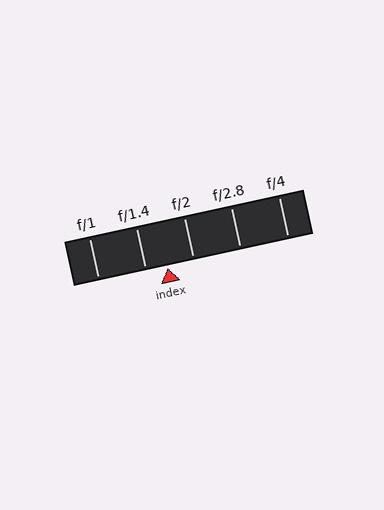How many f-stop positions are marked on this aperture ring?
There are 5 f-stop positions marked.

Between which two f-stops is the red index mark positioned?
The index mark is between f/1.4 and f/2.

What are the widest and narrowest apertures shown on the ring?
The widest aperture shown is f/1 and the narrowest is f/4.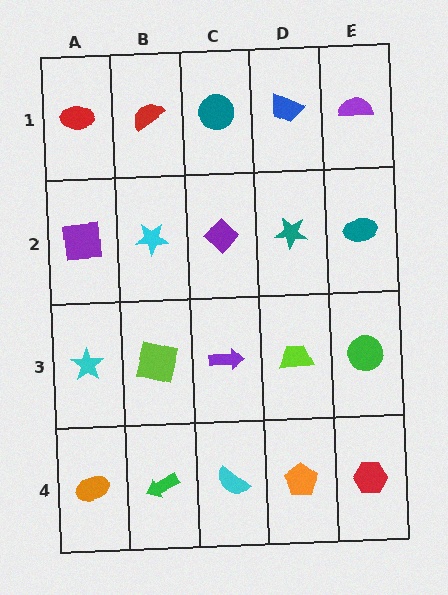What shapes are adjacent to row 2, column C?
A teal circle (row 1, column C), a purple arrow (row 3, column C), a cyan star (row 2, column B), a teal star (row 2, column D).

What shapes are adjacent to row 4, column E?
A green circle (row 3, column E), an orange pentagon (row 4, column D).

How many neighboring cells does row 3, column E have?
3.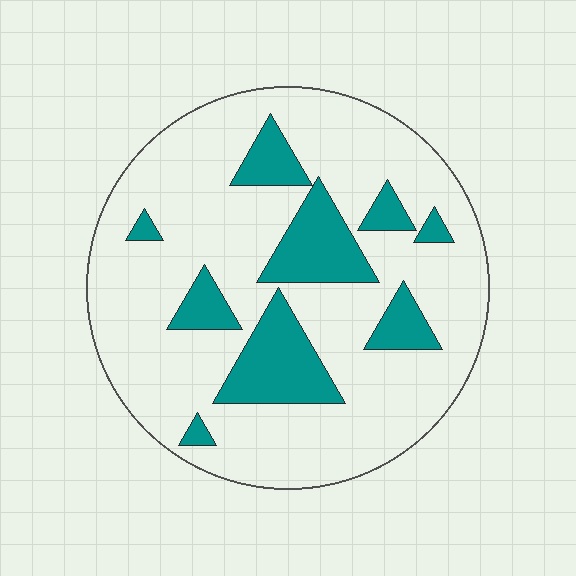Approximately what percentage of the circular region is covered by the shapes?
Approximately 20%.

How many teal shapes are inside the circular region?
9.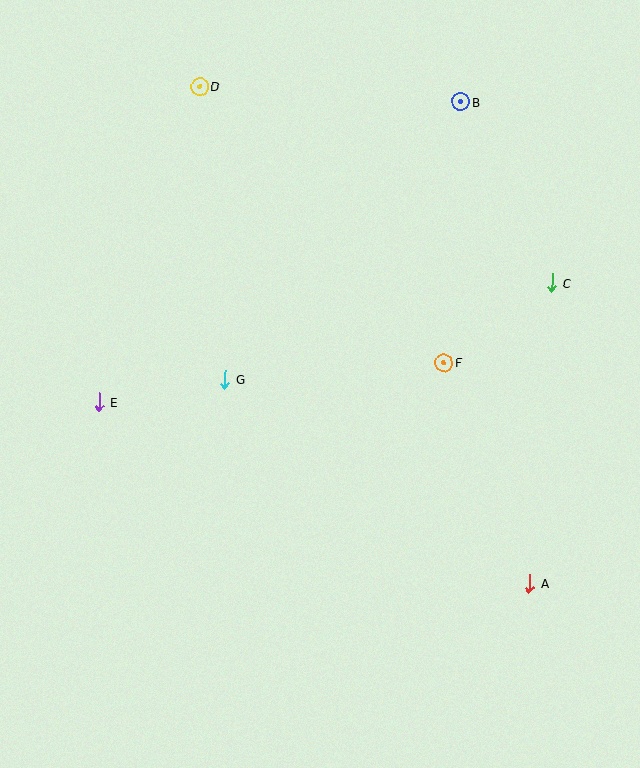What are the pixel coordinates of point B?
Point B is at (461, 102).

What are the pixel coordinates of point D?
Point D is at (200, 86).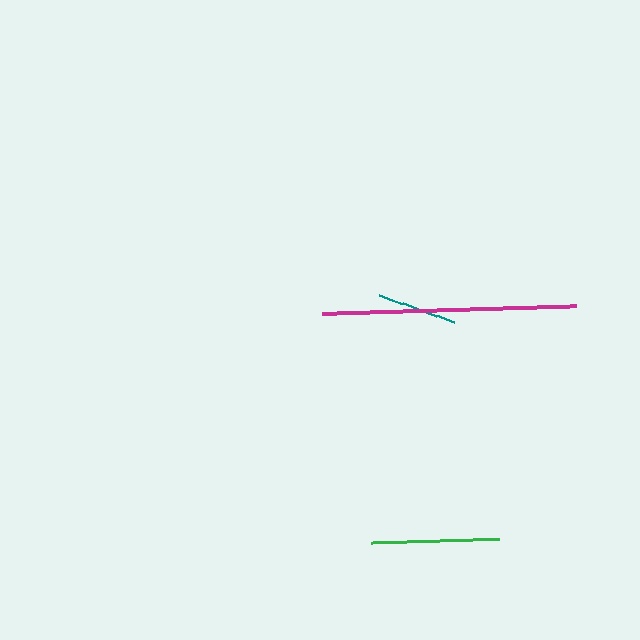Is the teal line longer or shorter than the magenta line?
The magenta line is longer than the teal line.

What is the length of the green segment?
The green segment is approximately 128 pixels long.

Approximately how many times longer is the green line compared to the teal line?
The green line is approximately 1.6 times the length of the teal line.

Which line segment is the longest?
The magenta line is the longest at approximately 253 pixels.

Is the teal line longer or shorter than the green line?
The green line is longer than the teal line.